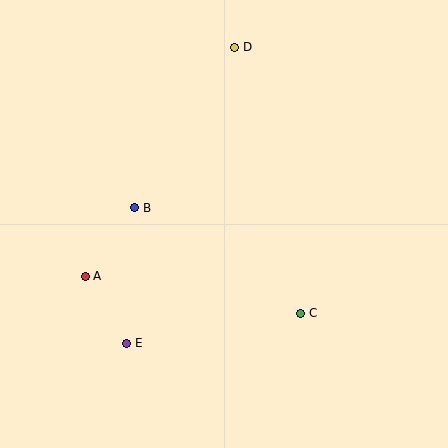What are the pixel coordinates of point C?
Point C is at (301, 313).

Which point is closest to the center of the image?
Point B at (135, 208) is closest to the center.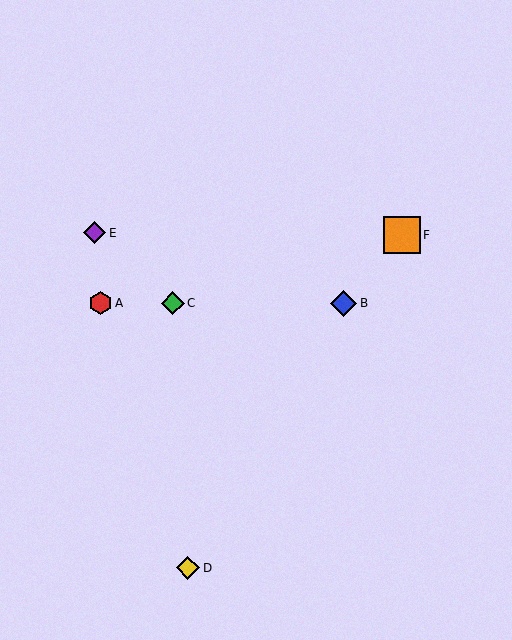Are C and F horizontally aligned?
No, C is at y≈303 and F is at y≈235.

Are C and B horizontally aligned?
Yes, both are at y≈303.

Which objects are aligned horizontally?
Objects A, B, C are aligned horizontally.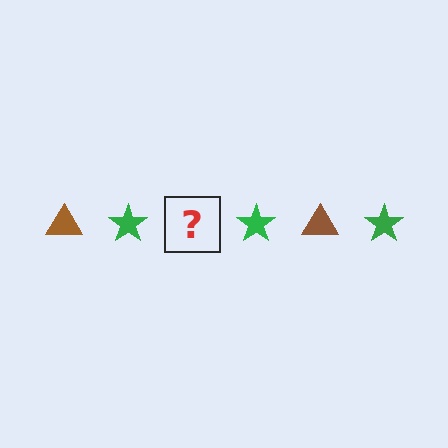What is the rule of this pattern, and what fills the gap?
The rule is that the pattern alternates between brown triangle and green star. The gap should be filled with a brown triangle.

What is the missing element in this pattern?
The missing element is a brown triangle.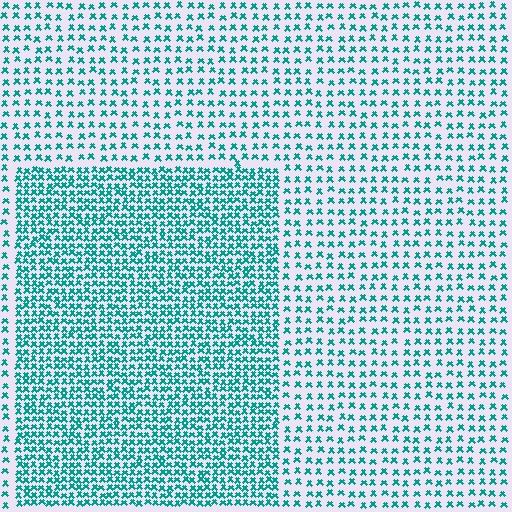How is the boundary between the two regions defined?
The boundary is defined by a change in element density (approximately 2.1x ratio). All elements are the same color, size, and shape.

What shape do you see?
I see a rectangle.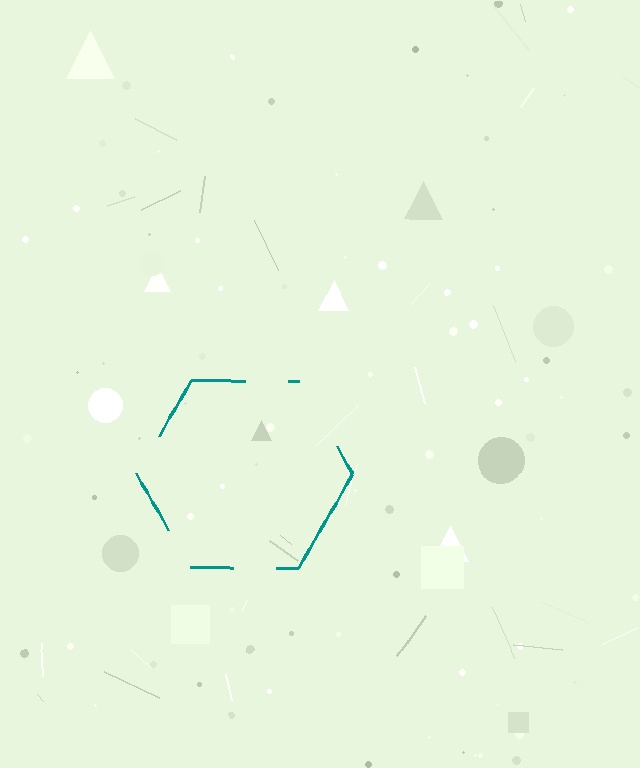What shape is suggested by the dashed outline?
The dashed outline suggests a hexagon.